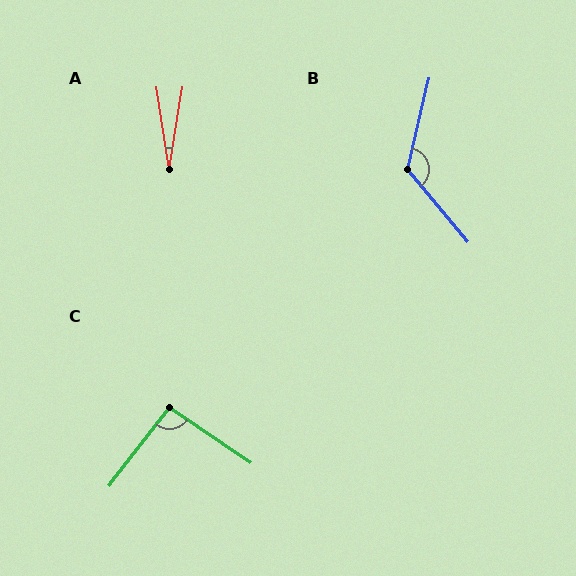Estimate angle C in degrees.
Approximately 93 degrees.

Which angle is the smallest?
A, at approximately 18 degrees.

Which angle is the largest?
B, at approximately 127 degrees.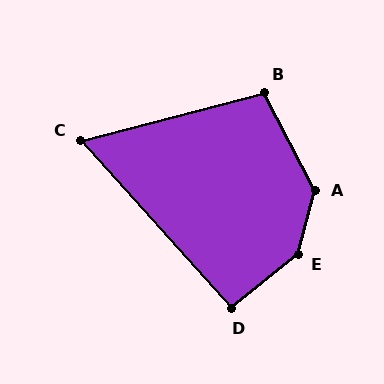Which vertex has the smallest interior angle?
C, at approximately 63 degrees.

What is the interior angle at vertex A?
Approximately 138 degrees (obtuse).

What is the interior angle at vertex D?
Approximately 93 degrees (approximately right).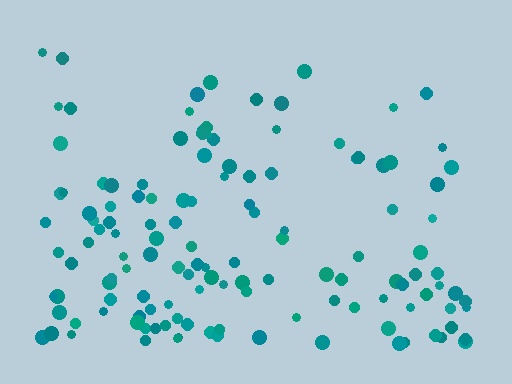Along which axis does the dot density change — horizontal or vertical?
Vertical.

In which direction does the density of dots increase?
From top to bottom, with the bottom side densest.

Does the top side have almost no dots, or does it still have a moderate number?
Still a moderate number, just noticeably fewer than the bottom.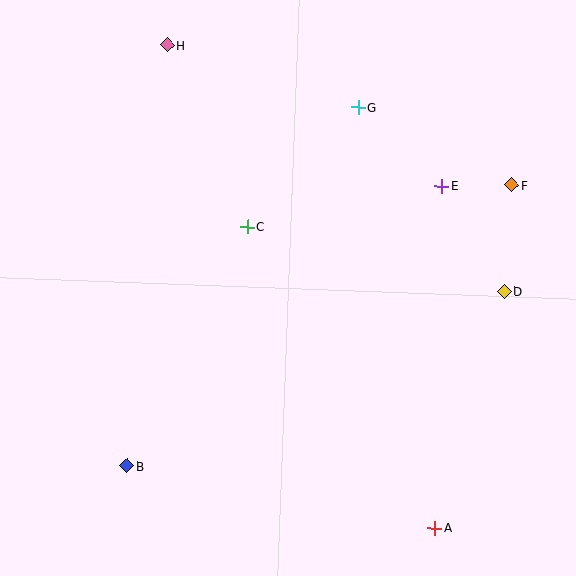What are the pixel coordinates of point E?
Point E is at (442, 186).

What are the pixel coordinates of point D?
Point D is at (504, 291).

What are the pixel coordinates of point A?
Point A is at (435, 528).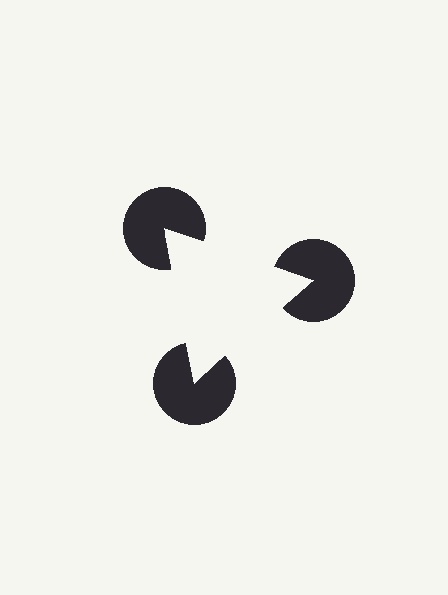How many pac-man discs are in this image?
There are 3 — one at each vertex of the illusory triangle.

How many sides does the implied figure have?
3 sides.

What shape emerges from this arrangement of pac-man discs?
An illusory triangle — its edges are inferred from the aligned wedge cuts in the pac-man discs, not physically drawn.